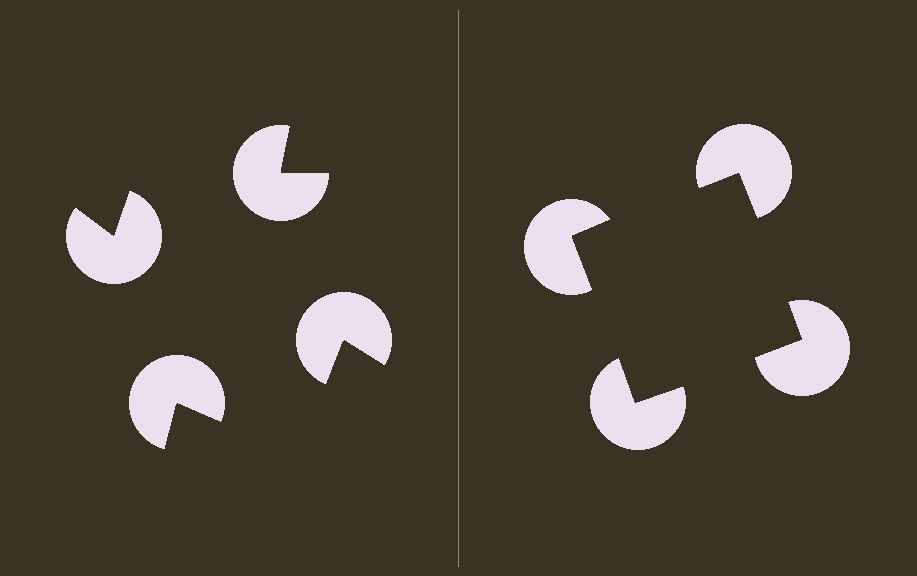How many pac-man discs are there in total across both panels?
8 — 4 on each side.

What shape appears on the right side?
An illusory square.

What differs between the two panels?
The pac-man discs are positioned identically on both sides; only the wedge orientations differ. On the right they align to a square; on the left they are misaligned.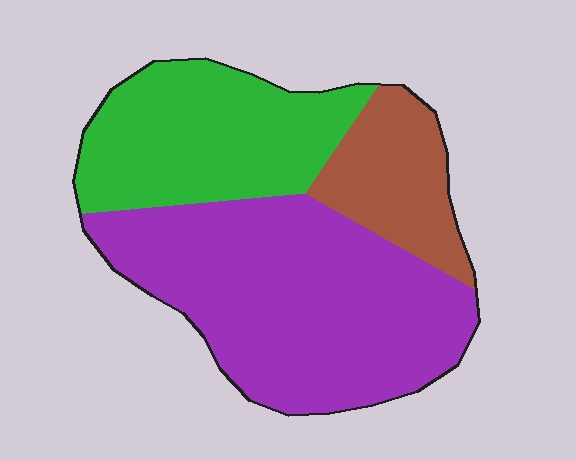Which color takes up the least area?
Brown, at roughly 15%.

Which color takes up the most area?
Purple, at roughly 55%.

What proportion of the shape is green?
Green covers 31% of the shape.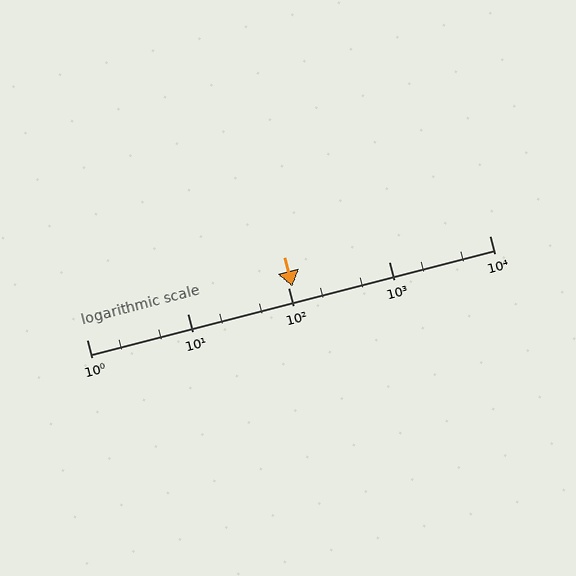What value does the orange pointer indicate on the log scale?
The pointer indicates approximately 110.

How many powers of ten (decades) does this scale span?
The scale spans 4 decades, from 1 to 10000.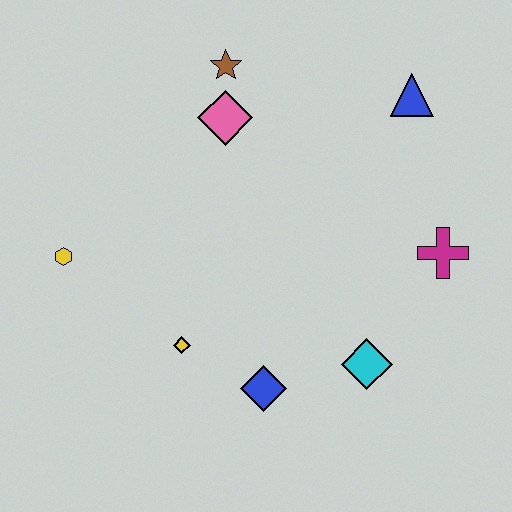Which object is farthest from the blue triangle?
The yellow hexagon is farthest from the blue triangle.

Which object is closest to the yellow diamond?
The blue diamond is closest to the yellow diamond.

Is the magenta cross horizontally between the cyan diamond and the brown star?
No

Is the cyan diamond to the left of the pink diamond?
No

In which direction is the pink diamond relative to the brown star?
The pink diamond is below the brown star.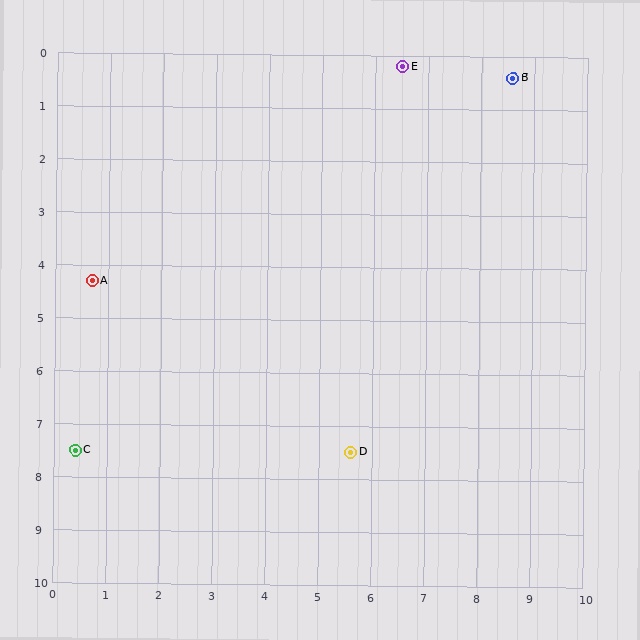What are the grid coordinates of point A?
Point A is at approximately (0.7, 4.3).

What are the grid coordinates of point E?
Point E is at approximately (6.5, 0.2).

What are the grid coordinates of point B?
Point B is at approximately (8.6, 0.4).